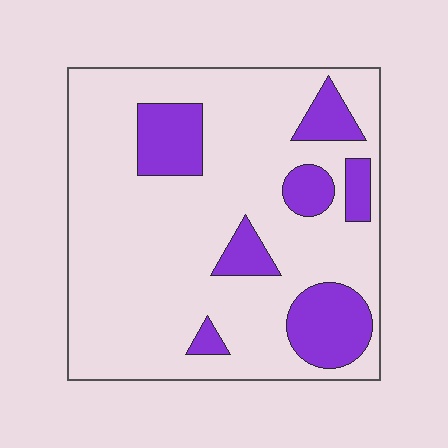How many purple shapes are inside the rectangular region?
7.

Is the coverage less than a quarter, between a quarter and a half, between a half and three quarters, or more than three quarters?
Less than a quarter.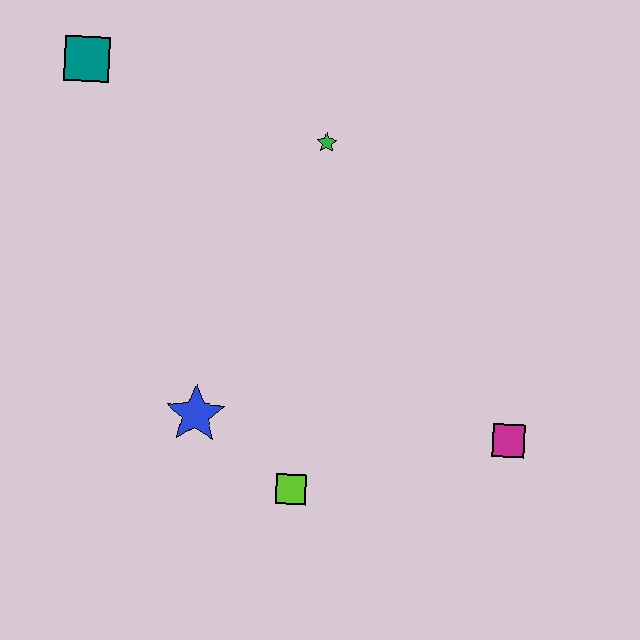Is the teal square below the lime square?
No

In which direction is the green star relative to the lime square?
The green star is above the lime square.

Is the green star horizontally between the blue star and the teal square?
No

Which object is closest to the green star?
The teal square is closest to the green star.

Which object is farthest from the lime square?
The teal square is farthest from the lime square.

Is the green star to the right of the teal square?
Yes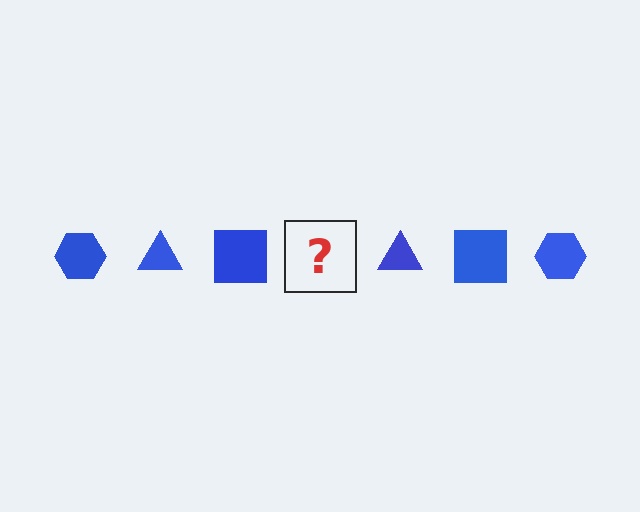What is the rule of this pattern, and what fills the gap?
The rule is that the pattern cycles through hexagon, triangle, square shapes in blue. The gap should be filled with a blue hexagon.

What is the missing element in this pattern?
The missing element is a blue hexagon.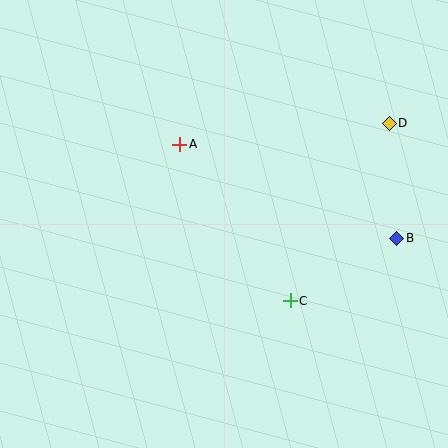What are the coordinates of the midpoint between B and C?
The midpoint between B and C is at (344, 270).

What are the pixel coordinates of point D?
Point D is at (389, 123).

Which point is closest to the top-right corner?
Point D is closest to the top-right corner.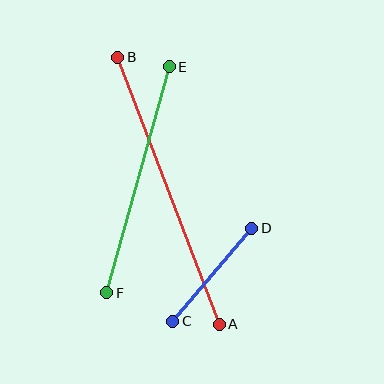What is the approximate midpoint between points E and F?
The midpoint is at approximately (138, 180) pixels.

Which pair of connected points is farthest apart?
Points A and B are farthest apart.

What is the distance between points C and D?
The distance is approximately 122 pixels.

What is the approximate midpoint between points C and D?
The midpoint is at approximately (212, 275) pixels.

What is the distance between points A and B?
The distance is approximately 286 pixels.